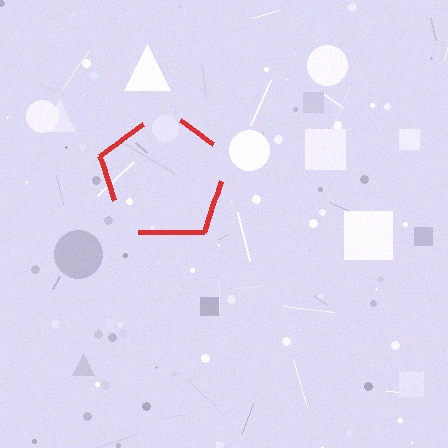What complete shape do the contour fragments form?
The contour fragments form a pentagon.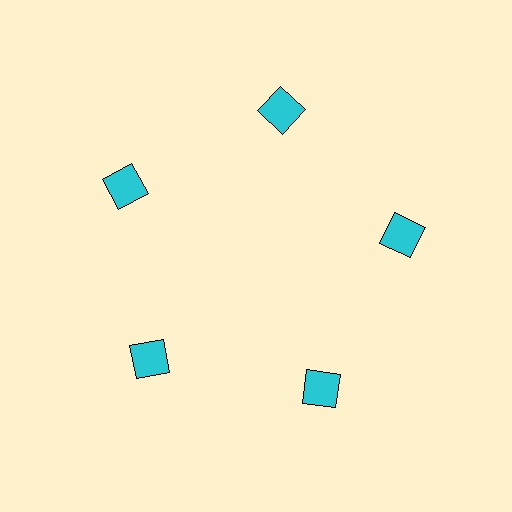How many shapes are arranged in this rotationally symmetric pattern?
There are 5 shapes, arranged in 5 groups of 1.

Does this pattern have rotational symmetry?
Yes, this pattern has 5-fold rotational symmetry. It looks the same after rotating 72 degrees around the center.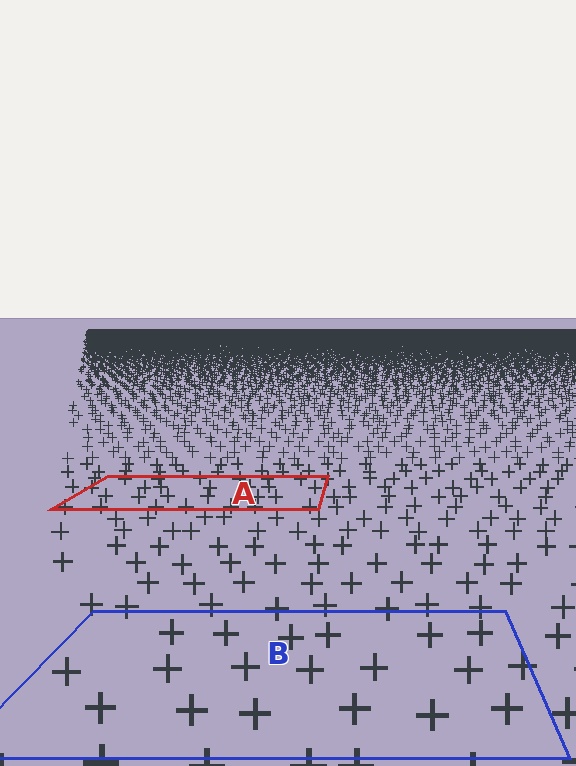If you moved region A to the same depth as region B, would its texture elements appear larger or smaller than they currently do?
They would appear larger. At a closer depth, the same texture elements are projected at a bigger on-screen size.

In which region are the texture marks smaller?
The texture marks are smaller in region A, because it is farther away.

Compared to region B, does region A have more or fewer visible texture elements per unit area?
Region A has more texture elements per unit area — they are packed more densely because it is farther away.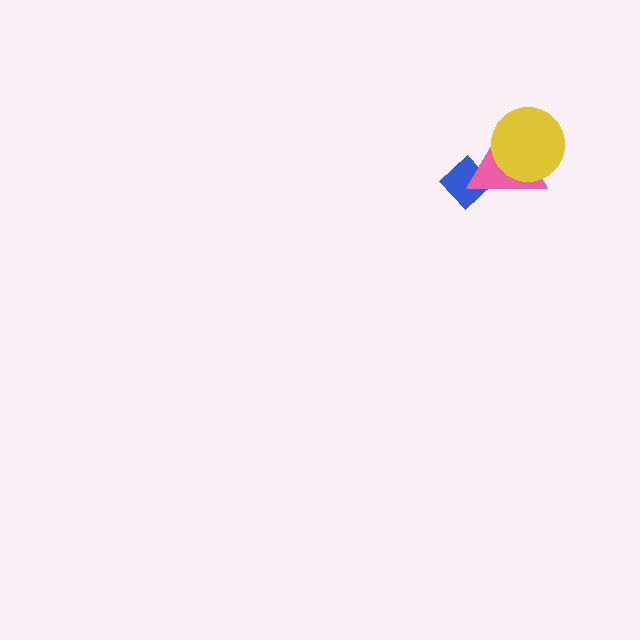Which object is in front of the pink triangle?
The yellow circle is in front of the pink triangle.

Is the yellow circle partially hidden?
No, no other shape covers it.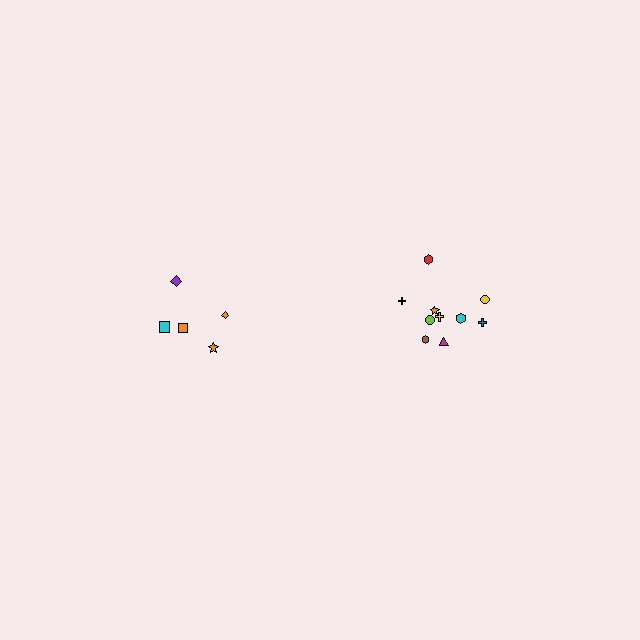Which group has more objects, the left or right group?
The right group.